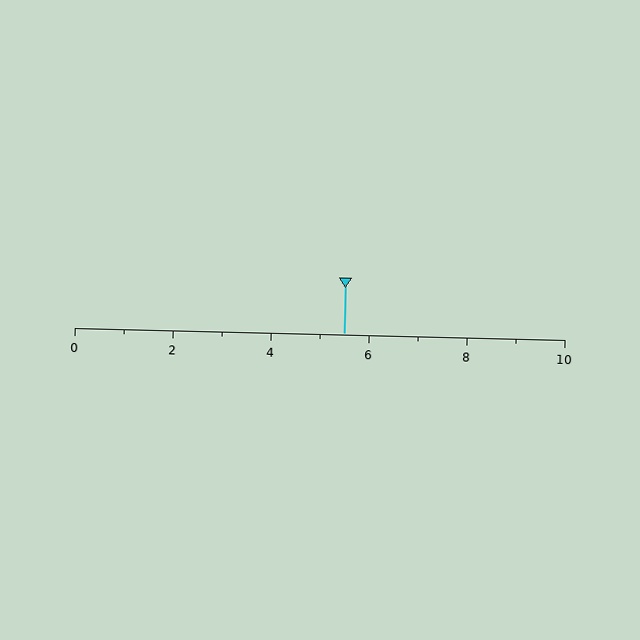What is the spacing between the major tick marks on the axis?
The major ticks are spaced 2 apart.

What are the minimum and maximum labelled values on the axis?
The axis runs from 0 to 10.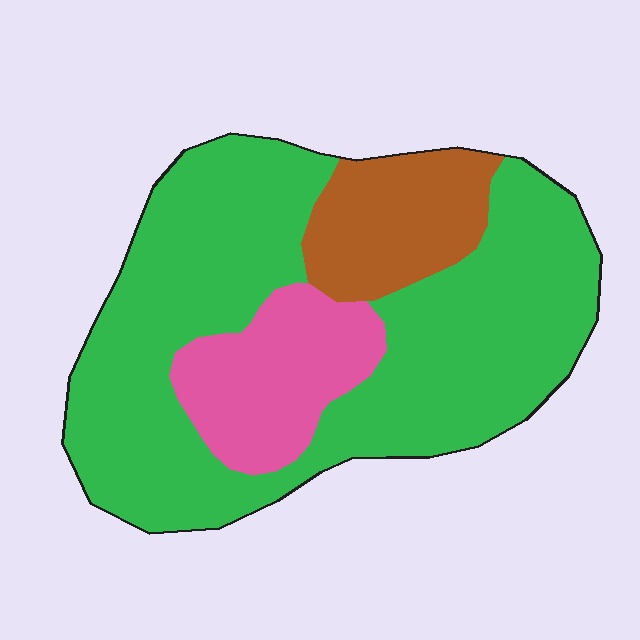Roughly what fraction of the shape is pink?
Pink takes up about one sixth (1/6) of the shape.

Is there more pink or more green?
Green.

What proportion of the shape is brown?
Brown takes up less than a sixth of the shape.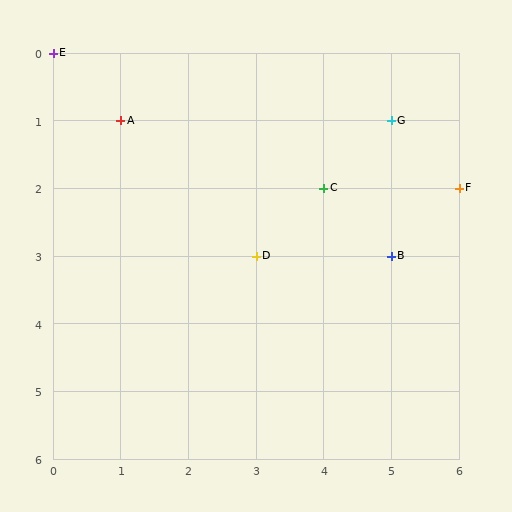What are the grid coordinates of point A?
Point A is at grid coordinates (1, 1).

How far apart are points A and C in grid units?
Points A and C are 3 columns and 1 row apart (about 3.2 grid units diagonally).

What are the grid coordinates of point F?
Point F is at grid coordinates (6, 2).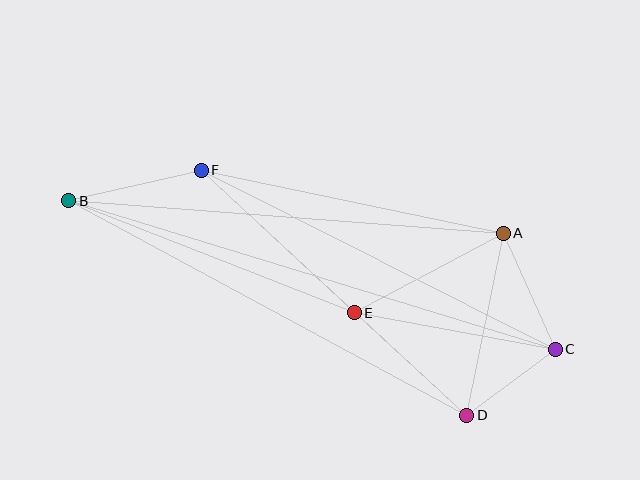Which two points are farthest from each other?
Points B and C are farthest from each other.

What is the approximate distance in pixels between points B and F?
The distance between B and F is approximately 135 pixels.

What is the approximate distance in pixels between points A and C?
The distance between A and C is approximately 127 pixels.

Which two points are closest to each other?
Points C and D are closest to each other.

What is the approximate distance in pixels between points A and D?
The distance between A and D is approximately 186 pixels.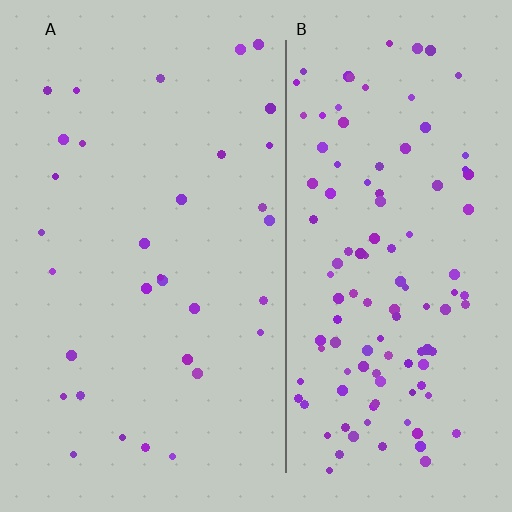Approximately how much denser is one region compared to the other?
Approximately 3.7× — region B over region A.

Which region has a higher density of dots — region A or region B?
B (the right).